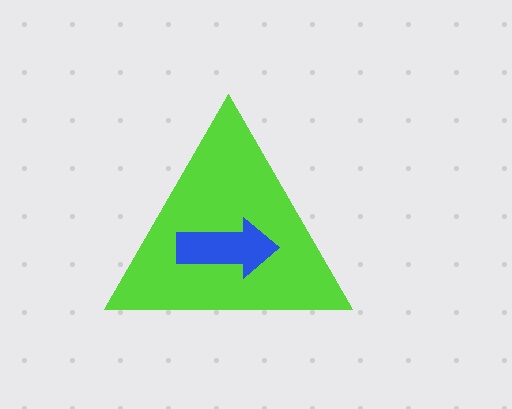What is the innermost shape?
The blue arrow.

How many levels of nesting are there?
2.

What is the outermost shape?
The lime triangle.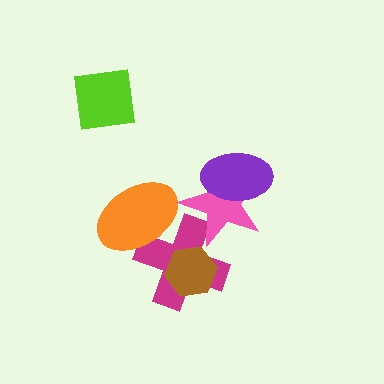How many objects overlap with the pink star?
2 objects overlap with the pink star.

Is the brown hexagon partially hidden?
No, no other shape covers it.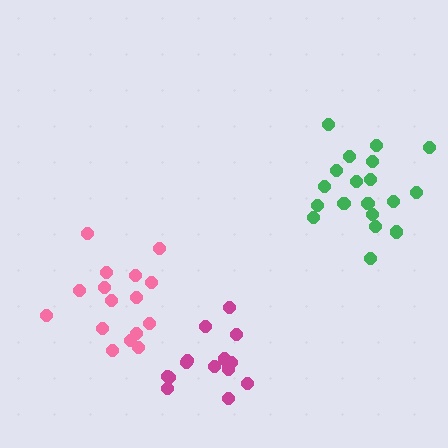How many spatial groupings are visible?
There are 3 spatial groupings.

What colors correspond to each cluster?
The clusters are colored: green, pink, magenta.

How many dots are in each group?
Group 1: 19 dots, Group 2: 16 dots, Group 3: 14 dots (49 total).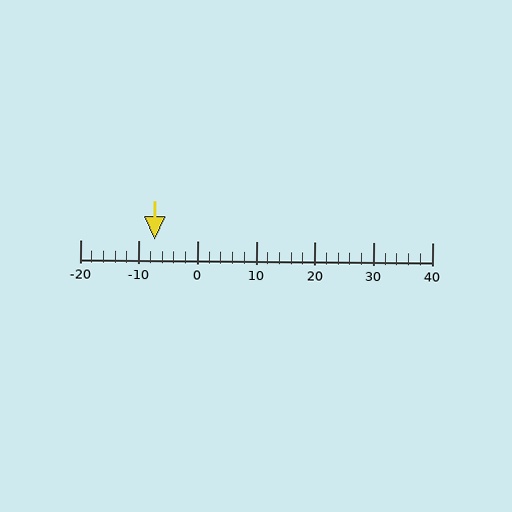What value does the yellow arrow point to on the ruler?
The yellow arrow points to approximately -7.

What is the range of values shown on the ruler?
The ruler shows values from -20 to 40.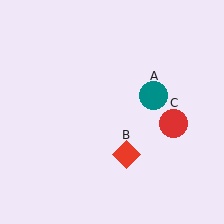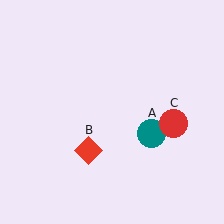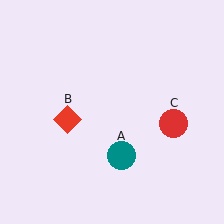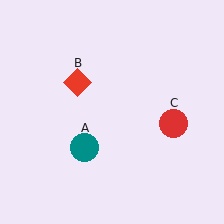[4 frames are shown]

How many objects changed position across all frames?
2 objects changed position: teal circle (object A), red diamond (object B).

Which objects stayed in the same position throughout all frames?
Red circle (object C) remained stationary.